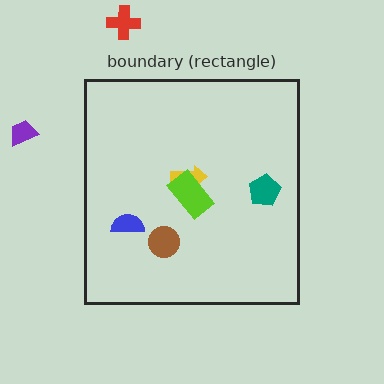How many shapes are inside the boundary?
5 inside, 2 outside.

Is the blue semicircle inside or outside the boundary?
Inside.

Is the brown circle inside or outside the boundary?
Inside.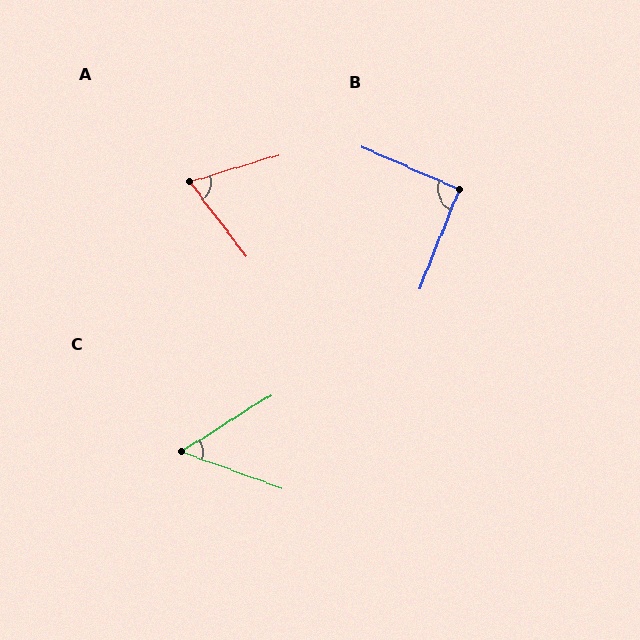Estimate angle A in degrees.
Approximately 70 degrees.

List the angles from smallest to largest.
C (52°), A (70°), B (92°).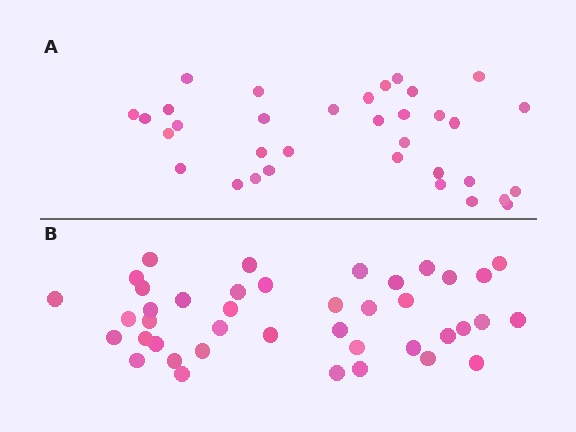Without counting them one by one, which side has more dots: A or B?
Region B (the bottom region) has more dots.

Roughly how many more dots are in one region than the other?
Region B has roughly 8 or so more dots than region A.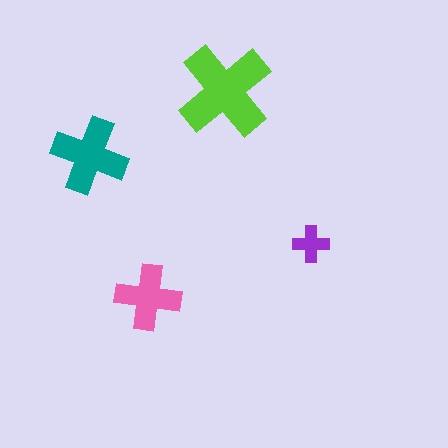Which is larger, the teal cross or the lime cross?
The lime one.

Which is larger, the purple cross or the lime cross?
The lime one.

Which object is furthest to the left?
The teal cross is leftmost.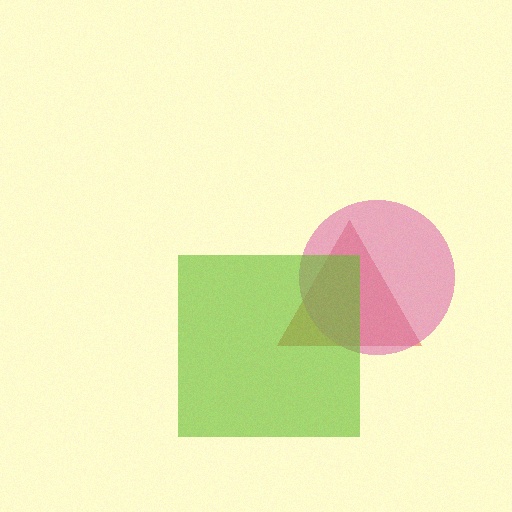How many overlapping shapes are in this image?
There are 3 overlapping shapes in the image.